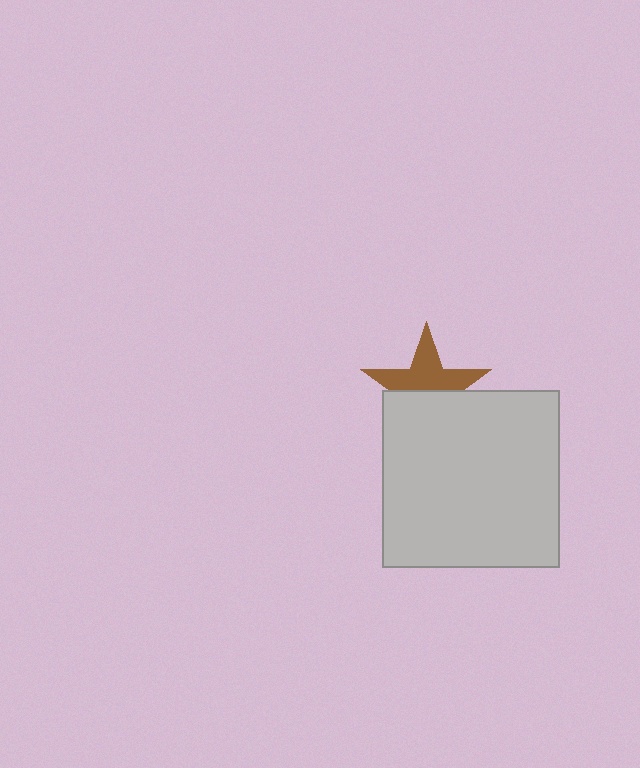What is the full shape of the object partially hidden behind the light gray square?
The partially hidden object is a brown star.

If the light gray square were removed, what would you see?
You would see the complete brown star.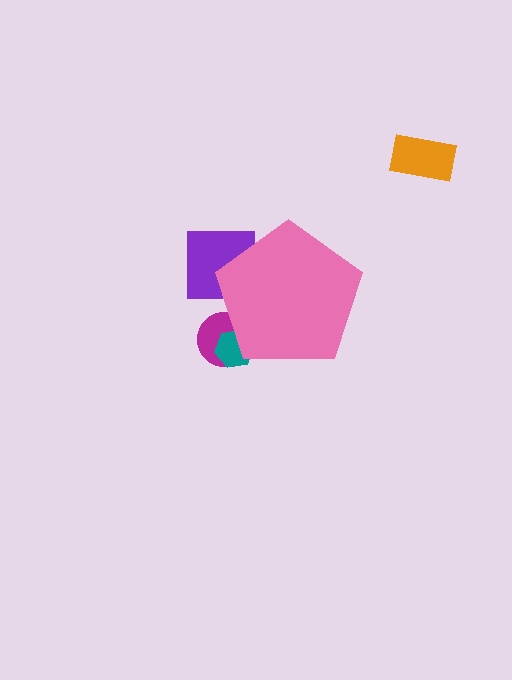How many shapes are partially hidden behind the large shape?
3 shapes are partially hidden.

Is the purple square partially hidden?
Yes, the purple square is partially hidden behind the pink pentagon.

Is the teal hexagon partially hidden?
Yes, the teal hexagon is partially hidden behind the pink pentagon.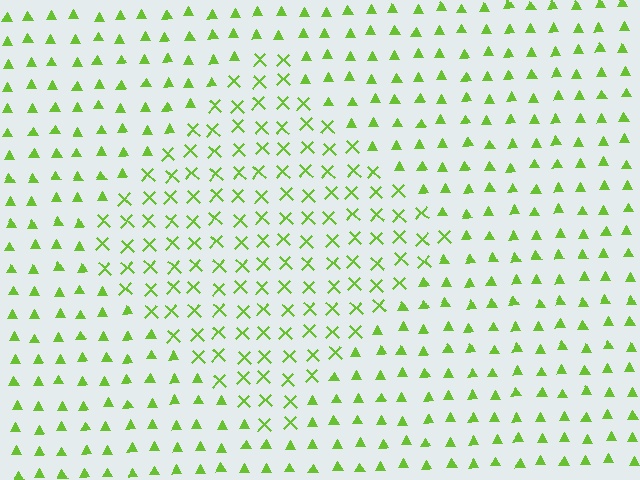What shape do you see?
I see a diamond.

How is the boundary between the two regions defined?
The boundary is defined by a change in element shape: X marks inside vs. triangles outside. All elements share the same color and spacing.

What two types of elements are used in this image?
The image uses X marks inside the diamond region and triangles outside it.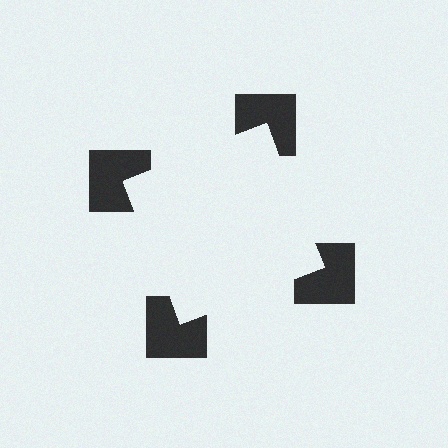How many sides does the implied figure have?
4 sides.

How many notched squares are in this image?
There are 4 — one at each vertex of the illusory square.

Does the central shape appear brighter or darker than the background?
It typically appears slightly brighter than the background, even though no actual brightness change is drawn.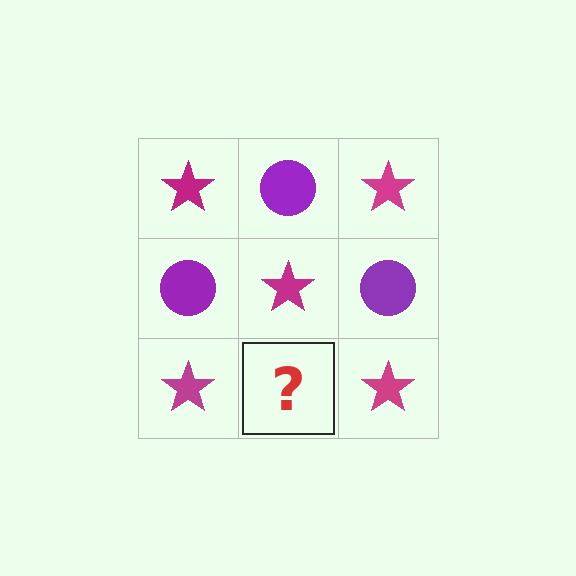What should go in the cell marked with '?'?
The missing cell should contain a purple circle.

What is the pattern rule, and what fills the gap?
The rule is that it alternates magenta star and purple circle in a checkerboard pattern. The gap should be filled with a purple circle.